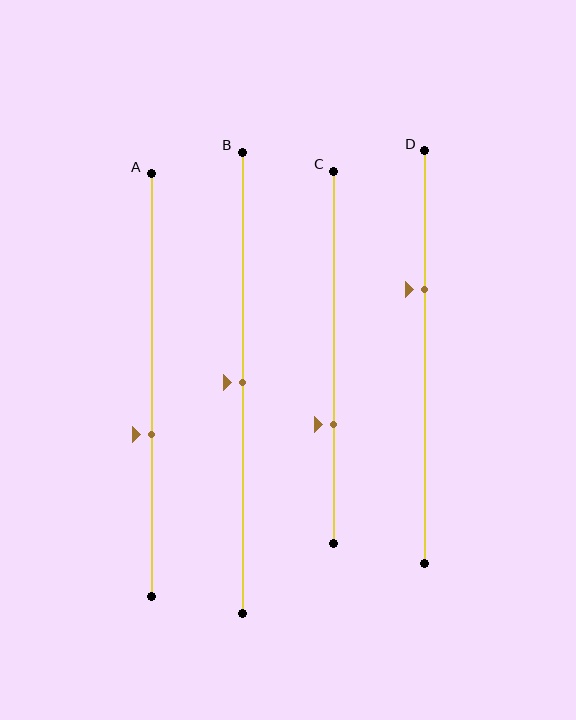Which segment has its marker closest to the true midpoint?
Segment B has its marker closest to the true midpoint.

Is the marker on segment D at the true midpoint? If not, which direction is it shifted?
No, the marker on segment D is shifted upward by about 16% of the segment length.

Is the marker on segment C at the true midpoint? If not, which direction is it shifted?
No, the marker on segment C is shifted downward by about 18% of the segment length.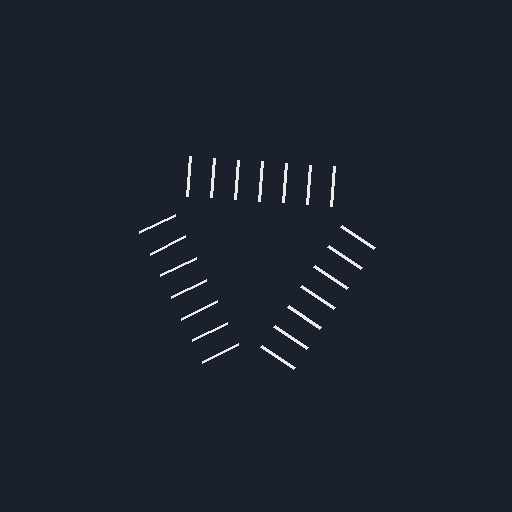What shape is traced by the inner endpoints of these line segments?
An illusory triangle — the line segments terminate on its edges but no continuous stroke is drawn.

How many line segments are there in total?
21 — 7 along each of the 3 edges.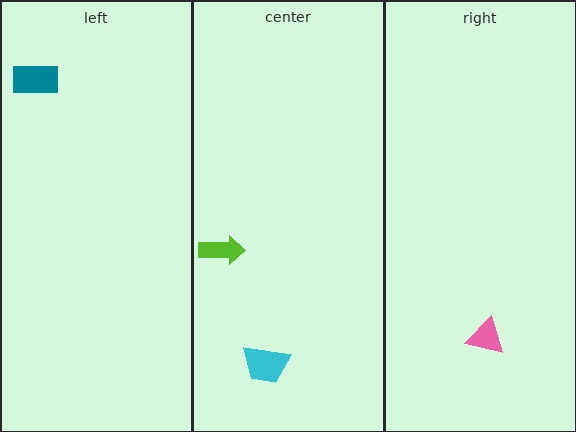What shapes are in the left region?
The teal rectangle.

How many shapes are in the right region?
1.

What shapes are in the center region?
The cyan trapezoid, the lime arrow.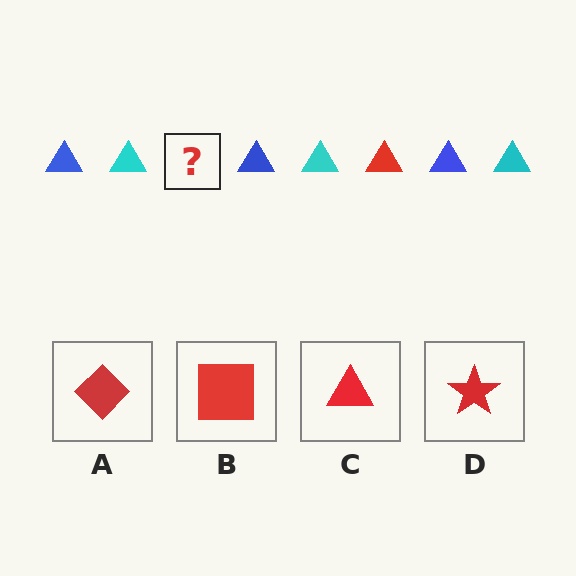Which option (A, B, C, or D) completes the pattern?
C.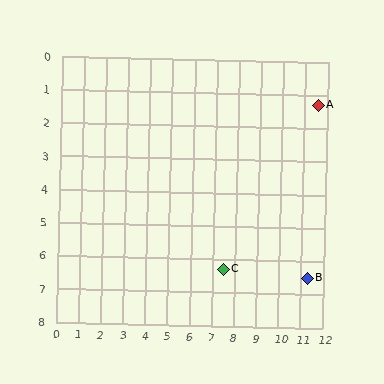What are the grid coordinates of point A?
Point A is at approximately (11.6, 1.3).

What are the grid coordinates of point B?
Point B is at approximately (11.3, 6.5).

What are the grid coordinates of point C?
Point C is at approximately (7.5, 6.3).